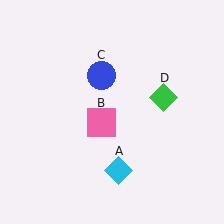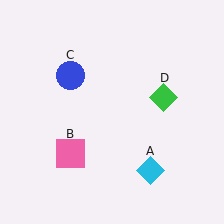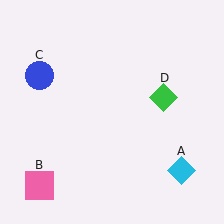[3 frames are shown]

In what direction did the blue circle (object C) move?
The blue circle (object C) moved left.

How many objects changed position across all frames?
3 objects changed position: cyan diamond (object A), pink square (object B), blue circle (object C).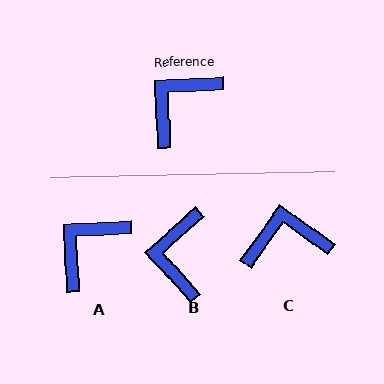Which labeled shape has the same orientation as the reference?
A.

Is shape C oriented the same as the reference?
No, it is off by about 38 degrees.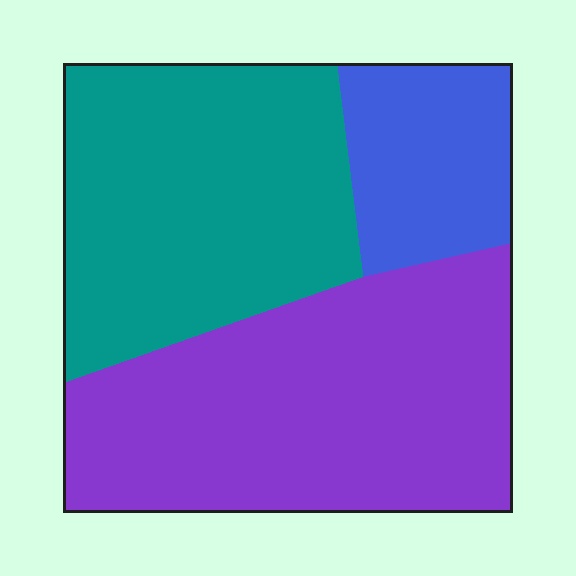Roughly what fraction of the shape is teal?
Teal covers around 40% of the shape.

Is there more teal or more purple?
Purple.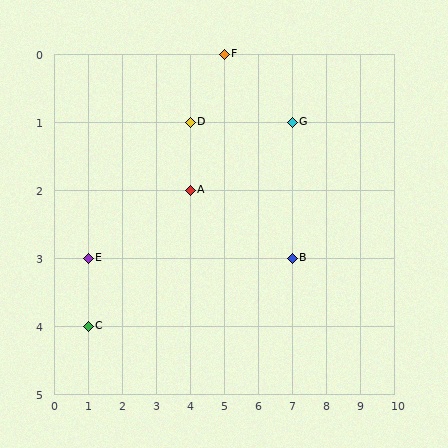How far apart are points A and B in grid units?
Points A and B are 3 columns and 1 row apart (about 3.2 grid units diagonally).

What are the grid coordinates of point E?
Point E is at grid coordinates (1, 3).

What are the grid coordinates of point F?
Point F is at grid coordinates (5, 0).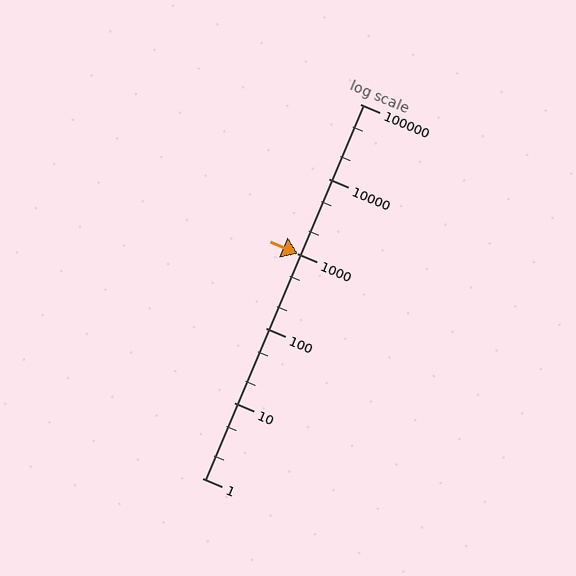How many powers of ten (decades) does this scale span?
The scale spans 5 decades, from 1 to 100000.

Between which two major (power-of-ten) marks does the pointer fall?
The pointer is between 1000 and 10000.